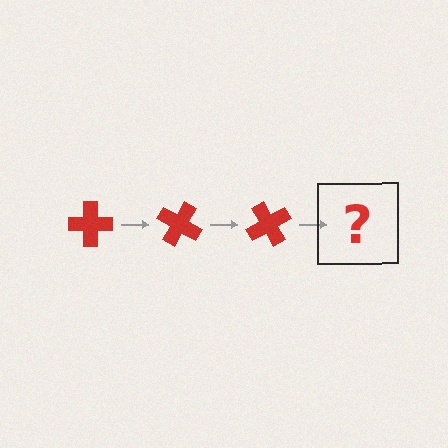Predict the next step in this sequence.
The next step is a red cross rotated 90 degrees.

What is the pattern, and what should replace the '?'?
The pattern is that the cross rotates 30 degrees each step. The '?' should be a red cross rotated 90 degrees.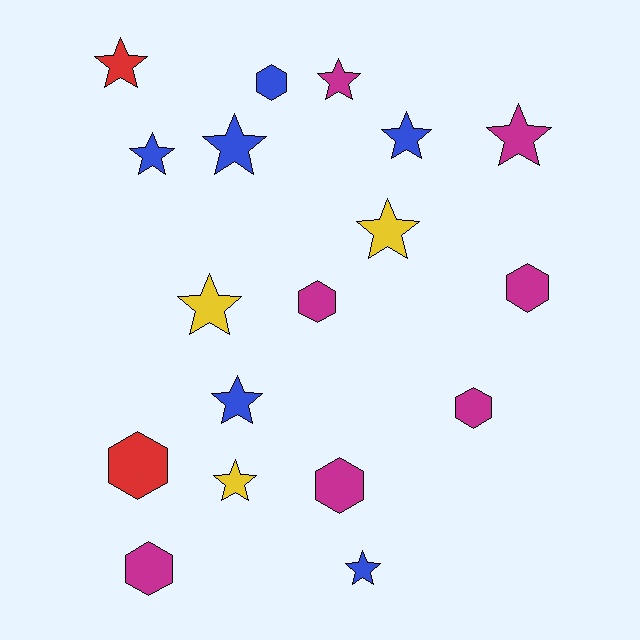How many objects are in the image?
There are 18 objects.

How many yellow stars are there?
There are 3 yellow stars.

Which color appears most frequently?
Magenta, with 7 objects.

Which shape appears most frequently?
Star, with 11 objects.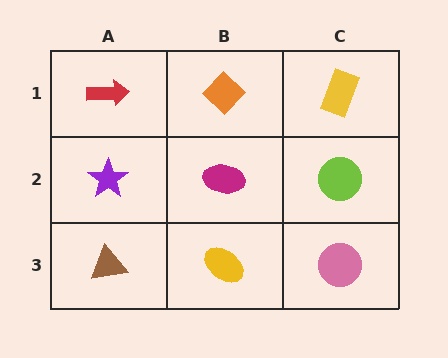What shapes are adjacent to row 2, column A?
A red arrow (row 1, column A), a brown triangle (row 3, column A), a magenta ellipse (row 2, column B).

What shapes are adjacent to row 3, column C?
A lime circle (row 2, column C), a yellow ellipse (row 3, column B).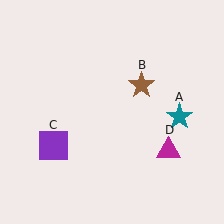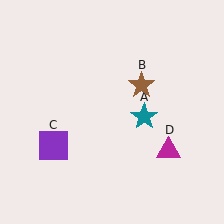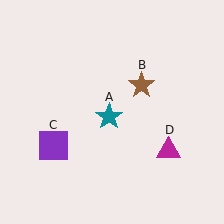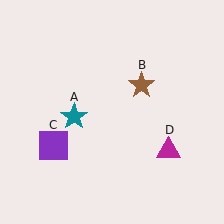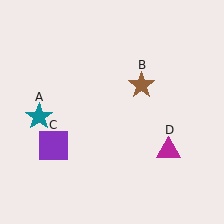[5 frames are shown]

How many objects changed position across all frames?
1 object changed position: teal star (object A).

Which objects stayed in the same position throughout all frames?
Brown star (object B) and purple square (object C) and magenta triangle (object D) remained stationary.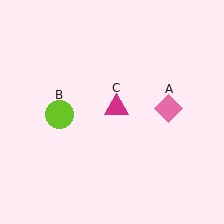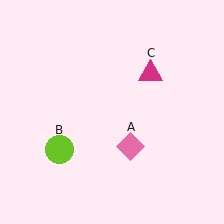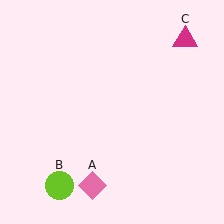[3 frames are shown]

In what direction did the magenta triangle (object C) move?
The magenta triangle (object C) moved up and to the right.